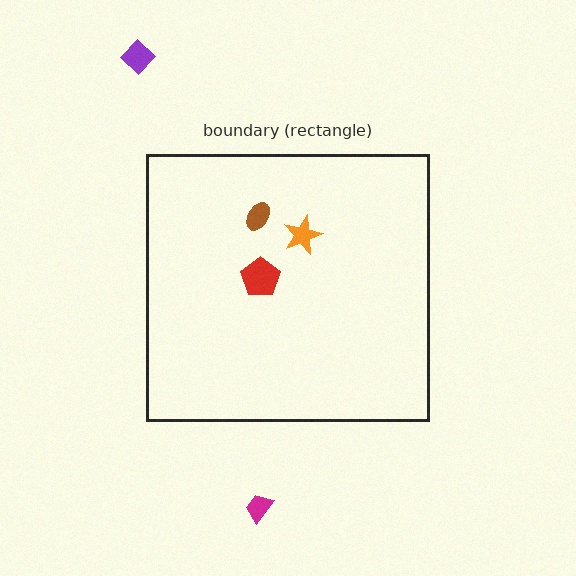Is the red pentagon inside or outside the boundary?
Inside.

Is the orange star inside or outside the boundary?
Inside.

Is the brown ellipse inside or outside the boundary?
Inside.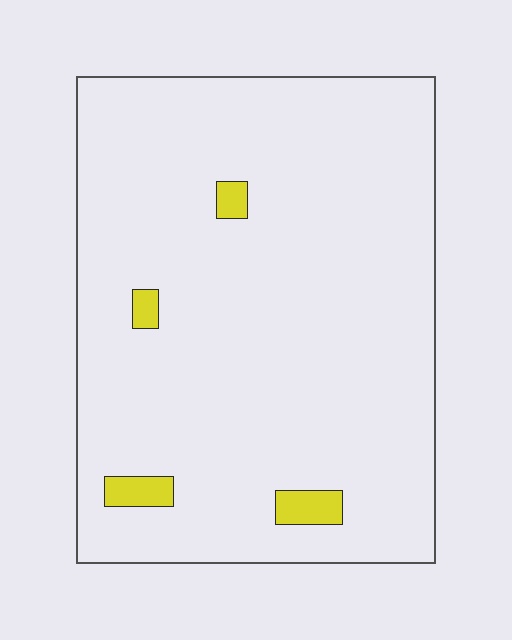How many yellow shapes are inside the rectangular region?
4.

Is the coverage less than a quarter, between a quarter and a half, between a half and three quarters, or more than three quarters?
Less than a quarter.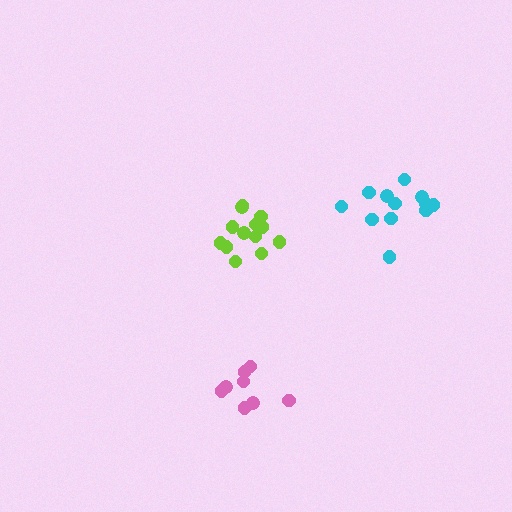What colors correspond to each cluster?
The clusters are colored: pink, lime, cyan.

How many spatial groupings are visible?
There are 3 spatial groupings.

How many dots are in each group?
Group 1: 8 dots, Group 2: 13 dots, Group 3: 12 dots (33 total).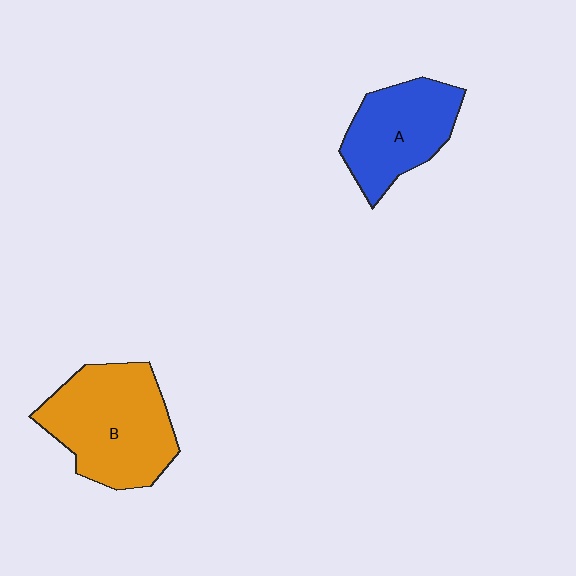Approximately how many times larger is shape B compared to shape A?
Approximately 1.4 times.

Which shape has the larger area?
Shape B (orange).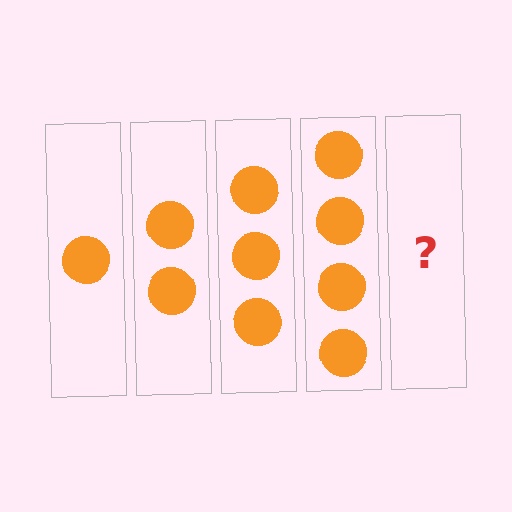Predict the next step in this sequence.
The next step is 5 circles.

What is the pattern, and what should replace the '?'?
The pattern is that each step adds one more circle. The '?' should be 5 circles.